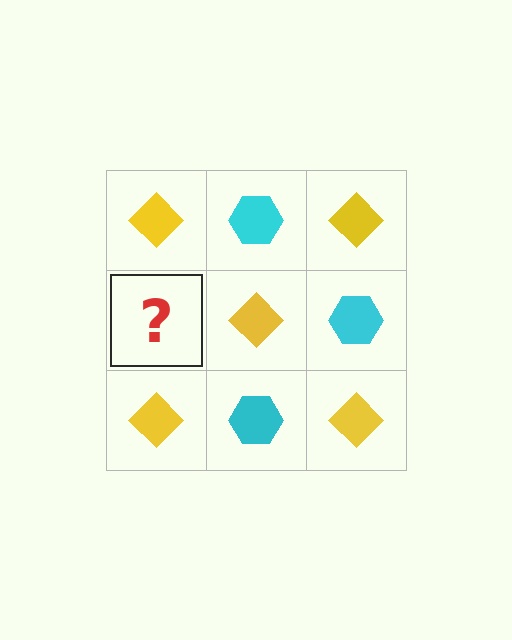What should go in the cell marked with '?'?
The missing cell should contain a cyan hexagon.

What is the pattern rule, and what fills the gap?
The rule is that it alternates yellow diamond and cyan hexagon in a checkerboard pattern. The gap should be filled with a cyan hexagon.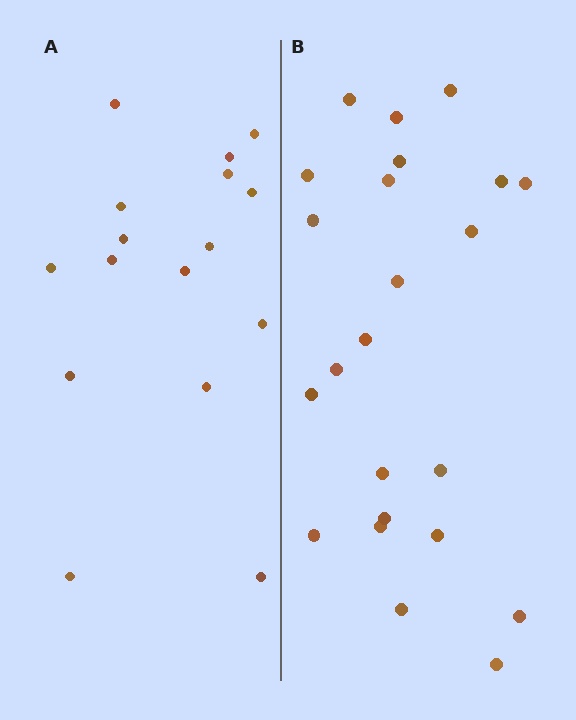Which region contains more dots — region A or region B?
Region B (the right region) has more dots.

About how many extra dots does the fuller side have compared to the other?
Region B has roughly 8 or so more dots than region A.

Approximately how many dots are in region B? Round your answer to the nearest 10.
About 20 dots. (The exact count is 23, which rounds to 20.)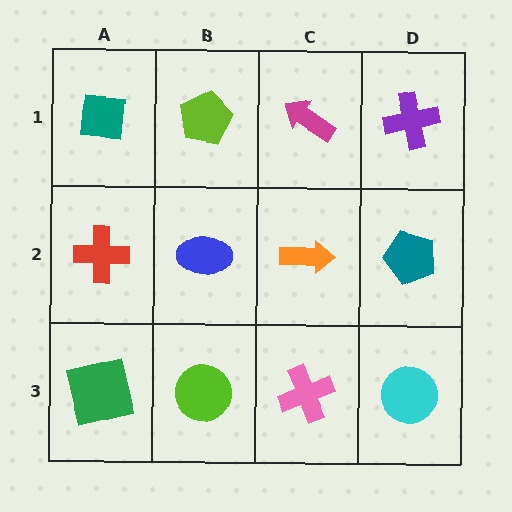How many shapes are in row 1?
4 shapes.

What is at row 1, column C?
A magenta arrow.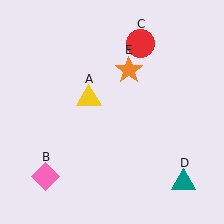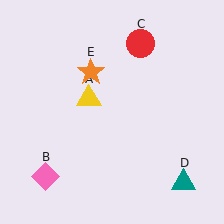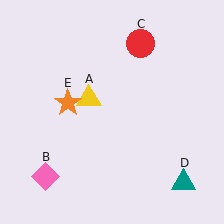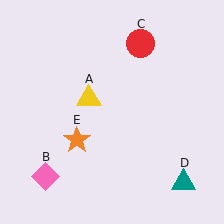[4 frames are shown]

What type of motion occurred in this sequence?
The orange star (object E) rotated counterclockwise around the center of the scene.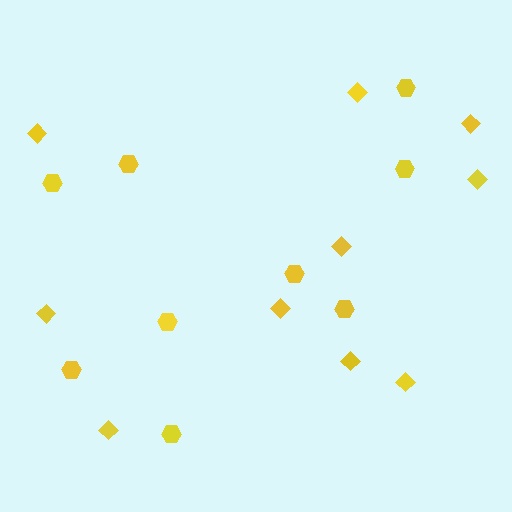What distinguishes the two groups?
There are 2 groups: one group of hexagons (9) and one group of diamonds (10).